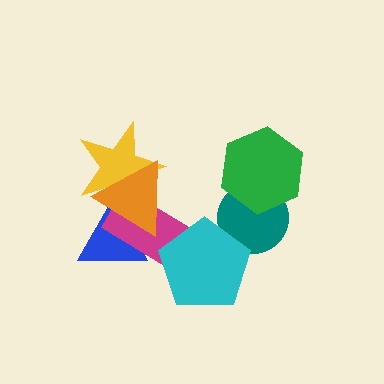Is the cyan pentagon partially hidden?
No, no other shape covers it.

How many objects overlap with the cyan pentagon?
2 objects overlap with the cyan pentagon.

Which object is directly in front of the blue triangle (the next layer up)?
The magenta rectangle is directly in front of the blue triangle.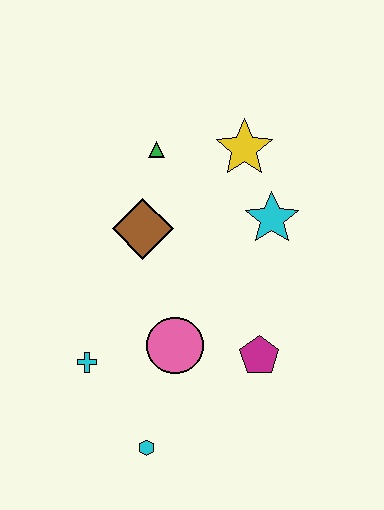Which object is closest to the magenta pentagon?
The pink circle is closest to the magenta pentagon.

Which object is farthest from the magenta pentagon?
The green triangle is farthest from the magenta pentagon.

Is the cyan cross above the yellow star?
No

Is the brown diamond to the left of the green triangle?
Yes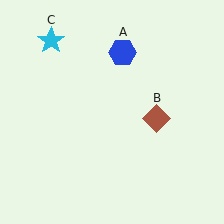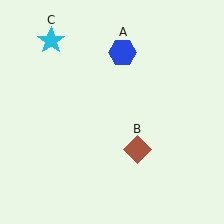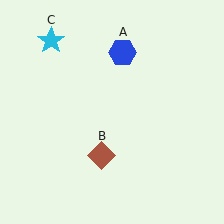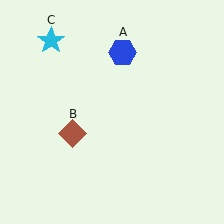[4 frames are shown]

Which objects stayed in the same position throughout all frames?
Blue hexagon (object A) and cyan star (object C) remained stationary.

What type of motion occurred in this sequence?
The brown diamond (object B) rotated clockwise around the center of the scene.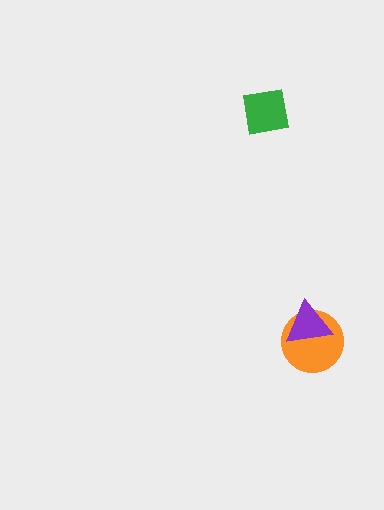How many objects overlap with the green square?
0 objects overlap with the green square.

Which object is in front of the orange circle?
The purple triangle is in front of the orange circle.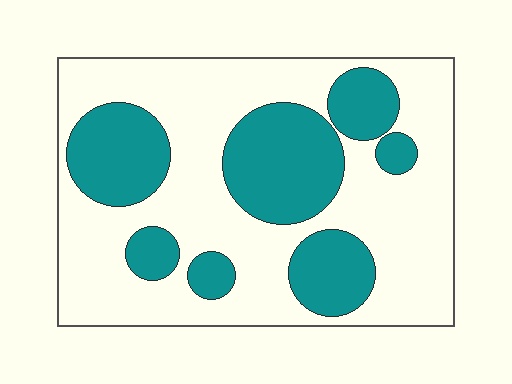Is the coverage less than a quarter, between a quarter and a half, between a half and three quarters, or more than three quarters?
Between a quarter and a half.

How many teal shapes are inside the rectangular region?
7.